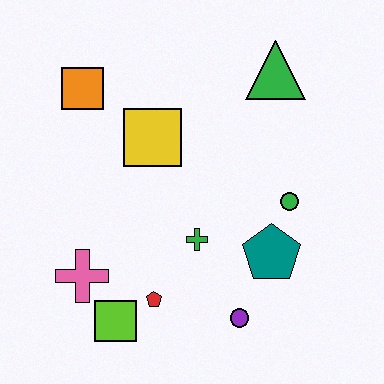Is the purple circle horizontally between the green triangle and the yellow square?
Yes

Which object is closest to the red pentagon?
The lime square is closest to the red pentagon.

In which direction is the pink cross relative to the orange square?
The pink cross is below the orange square.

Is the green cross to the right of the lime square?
Yes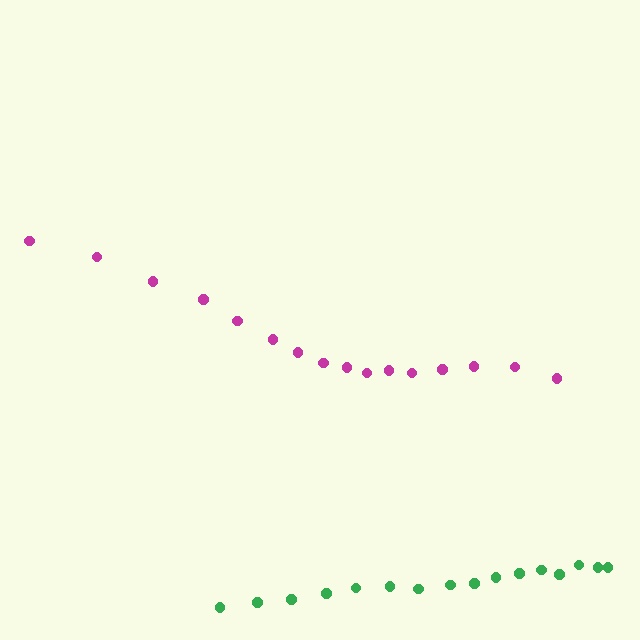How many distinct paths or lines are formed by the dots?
There are 2 distinct paths.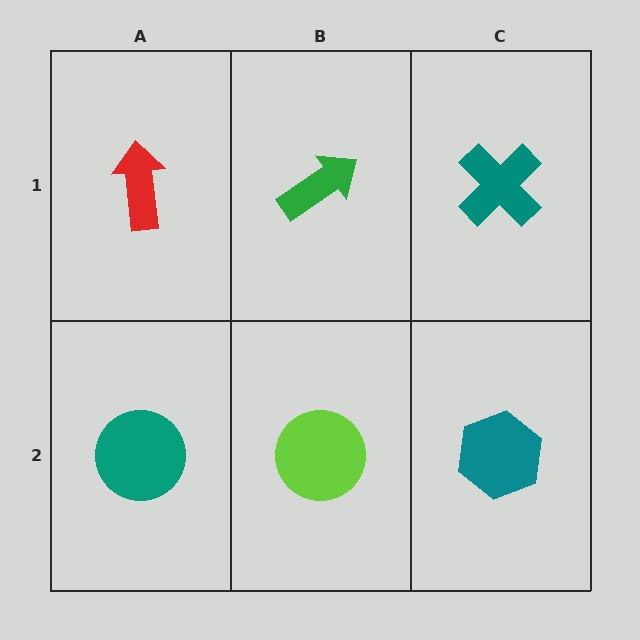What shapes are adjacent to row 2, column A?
A red arrow (row 1, column A), a lime circle (row 2, column B).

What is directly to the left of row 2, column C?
A lime circle.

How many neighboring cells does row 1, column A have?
2.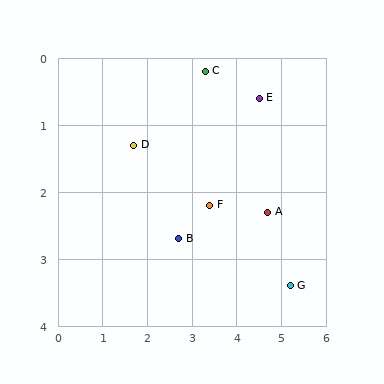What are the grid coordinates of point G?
Point G is at approximately (5.2, 3.4).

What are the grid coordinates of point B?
Point B is at approximately (2.7, 2.7).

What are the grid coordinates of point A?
Point A is at approximately (4.7, 2.3).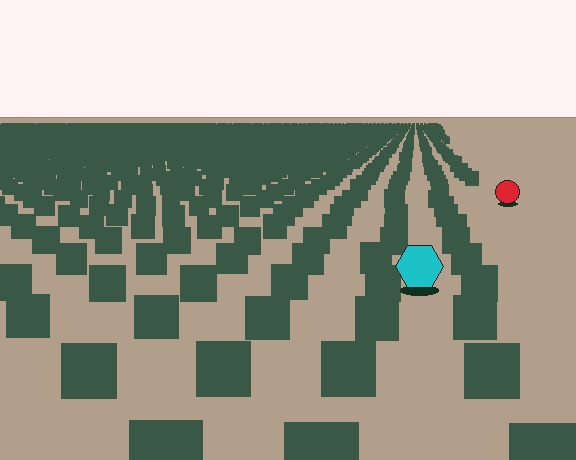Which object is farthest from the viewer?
The red circle is farthest from the viewer. It appears smaller and the ground texture around it is denser.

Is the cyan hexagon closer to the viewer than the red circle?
Yes. The cyan hexagon is closer — you can tell from the texture gradient: the ground texture is coarser near it.